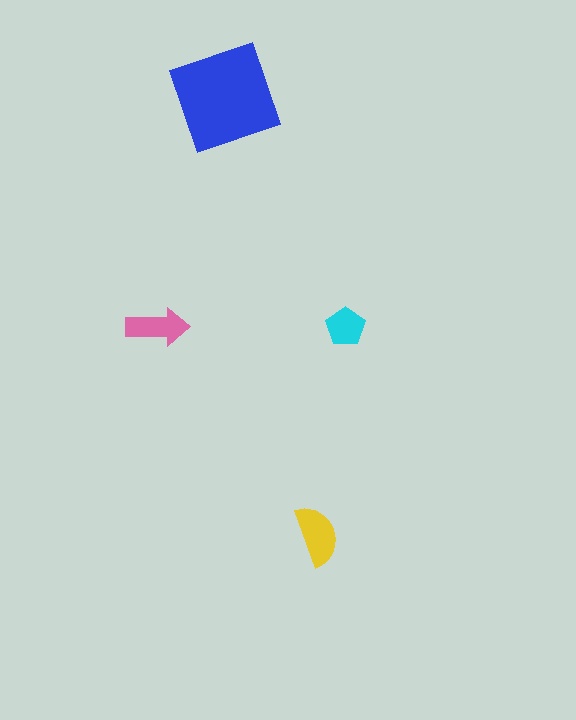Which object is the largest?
The blue square.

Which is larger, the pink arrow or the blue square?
The blue square.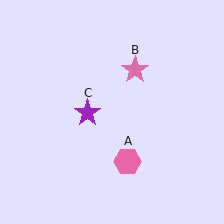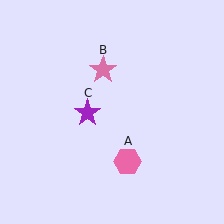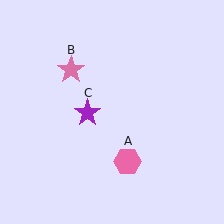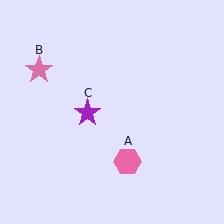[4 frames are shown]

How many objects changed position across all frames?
1 object changed position: pink star (object B).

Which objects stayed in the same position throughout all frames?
Pink hexagon (object A) and purple star (object C) remained stationary.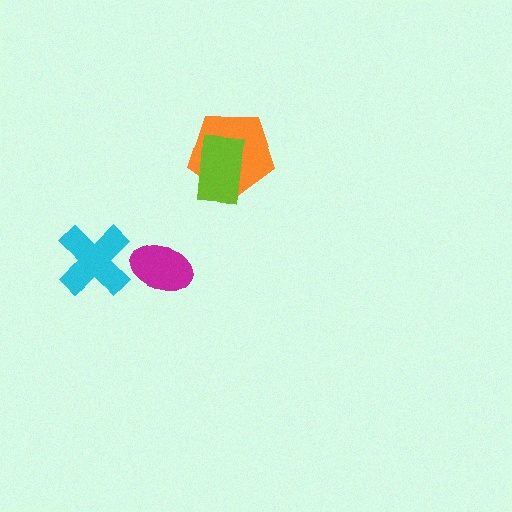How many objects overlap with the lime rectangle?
1 object overlaps with the lime rectangle.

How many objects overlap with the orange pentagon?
1 object overlaps with the orange pentagon.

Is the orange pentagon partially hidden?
Yes, it is partially covered by another shape.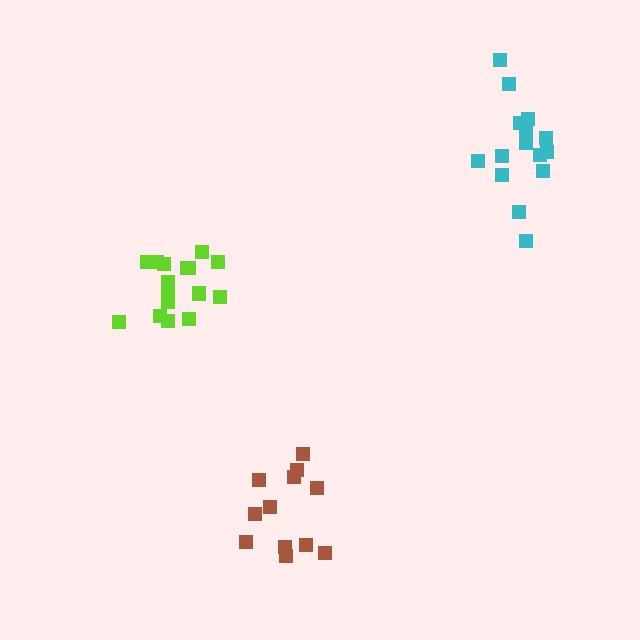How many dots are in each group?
Group 1: 17 dots, Group 2: 12 dots, Group 3: 15 dots (44 total).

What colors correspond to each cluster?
The clusters are colored: lime, brown, cyan.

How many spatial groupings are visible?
There are 3 spatial groupings.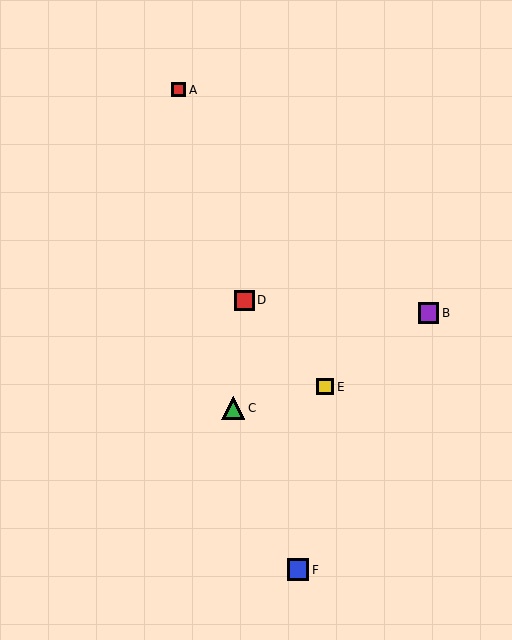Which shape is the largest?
The green triangle (labeled C) is the largest.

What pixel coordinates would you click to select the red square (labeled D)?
Click at (244, 301) to select the red square D.